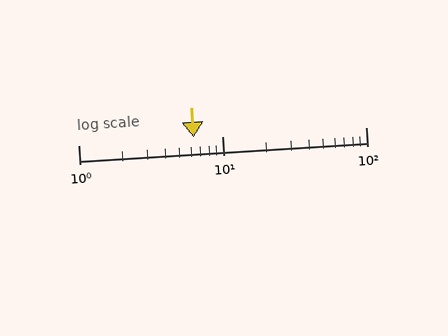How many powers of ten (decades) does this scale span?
The scale spans 2 decades, from 1 to 100.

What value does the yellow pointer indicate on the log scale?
The pointer indicates approximately 6.3.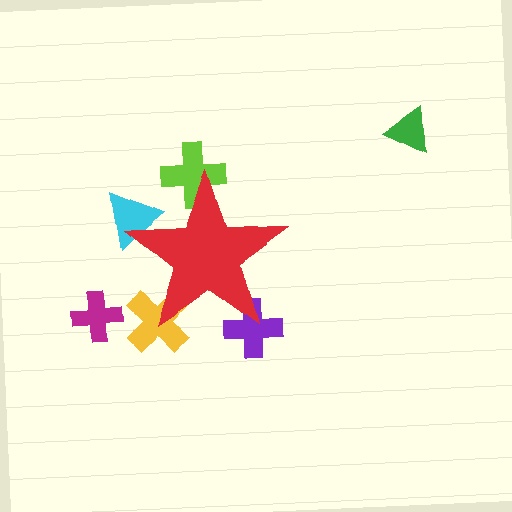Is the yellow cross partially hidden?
Yes, the yellow cross is partially hidden behind the red star.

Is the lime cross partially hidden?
Yes, the lime cross is partially hidden behind the red star.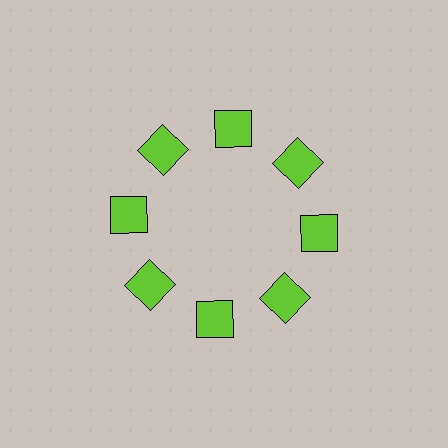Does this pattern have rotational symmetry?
Yes, this pattern has 8-fold rotational symmetry. It looks the same after rotating 45 degrees around the center.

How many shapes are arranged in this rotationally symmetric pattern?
There are 8 shapes, arranged in 8 groups of 1.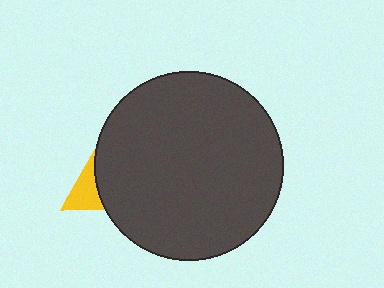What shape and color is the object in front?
The object in front is a dark gray circle.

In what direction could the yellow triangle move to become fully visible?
The yellow triangle could move left. That would shift it out from behind the dark gray circle entirely.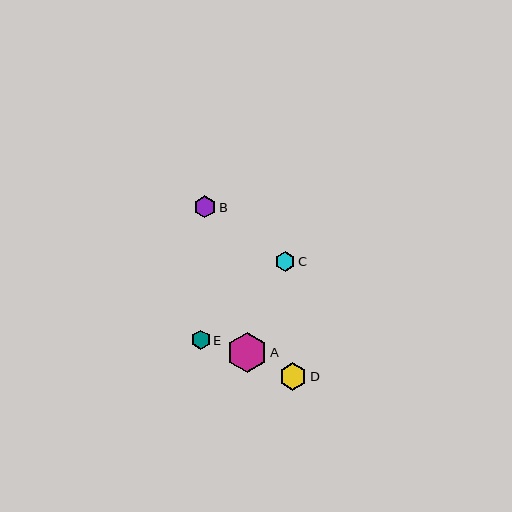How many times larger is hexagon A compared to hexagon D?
Hexagon A is approximately 1.5 times the size of hexagon D.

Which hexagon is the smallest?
Hexagon C is the smallest with a size of approximately 20 pixels.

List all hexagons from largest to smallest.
From largest to smallest: A, D, B, E, C.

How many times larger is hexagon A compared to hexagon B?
Hexagon A is approximately 1.9 times the size of hexagon B.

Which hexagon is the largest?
Hexagon A is the largest with a size of approximately 41 pixels.